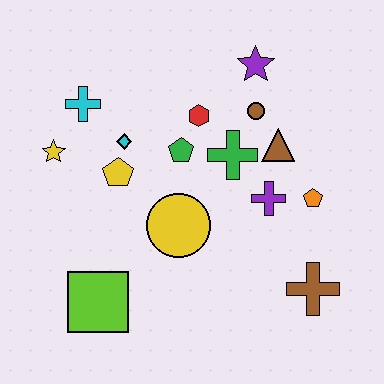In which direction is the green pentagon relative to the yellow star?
The green pentagon is to the right of the yellow star.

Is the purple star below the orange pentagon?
No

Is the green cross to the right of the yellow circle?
Yes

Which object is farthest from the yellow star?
The brown cross is farthest from the yellow star.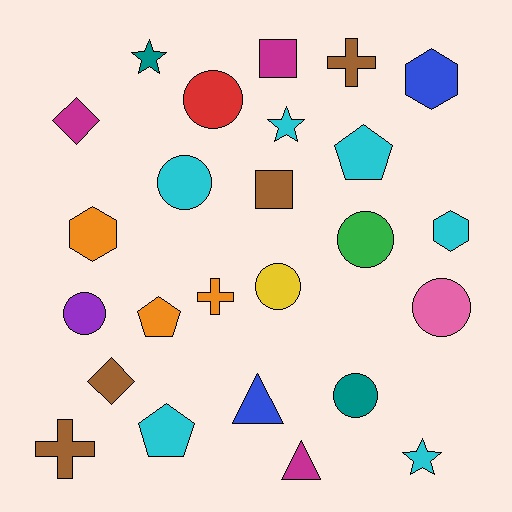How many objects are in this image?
There are 25 objects.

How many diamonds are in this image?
There are 2 diamonds.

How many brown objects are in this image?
There are 4 brown objects.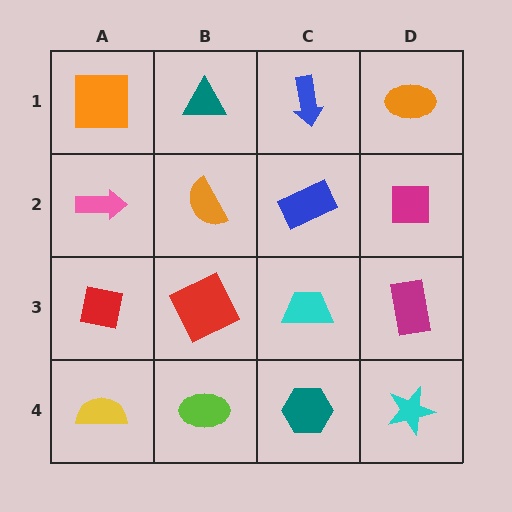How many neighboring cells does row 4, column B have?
3.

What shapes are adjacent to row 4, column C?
A cyan trapezoid (row 3, column C), a lime ellipse (row 4, column B), a cyan star (row 4, column D).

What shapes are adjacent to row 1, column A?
A pink arrow (row 2, column A), a teal triangle (row 1, column B).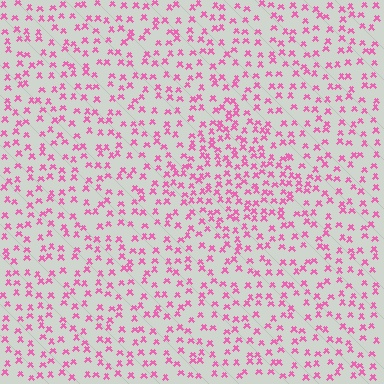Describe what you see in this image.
The image contains small pink elements arranged at two different densities. A diamond-shaped region is visible where the elements are more densely packed than the surrounding area.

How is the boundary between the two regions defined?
The boundary is defined by a change in element density (approximately 1.7x ratio). All elements are the same color, size, and shape.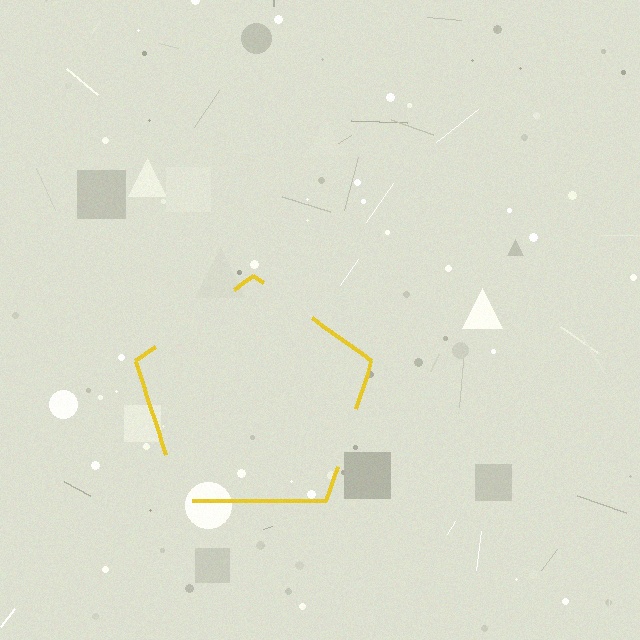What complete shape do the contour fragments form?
The contour fragments form a pentagon.